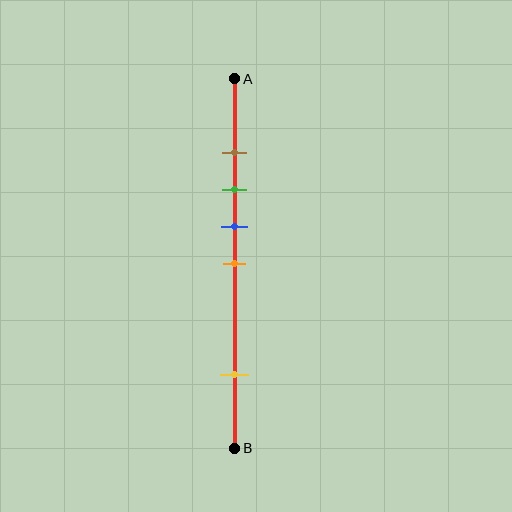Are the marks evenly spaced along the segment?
No, the marks are not evenly spaced.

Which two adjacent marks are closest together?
The brown and green marks are the closest adjacent pair.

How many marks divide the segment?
There are 5 marks dividing the segment.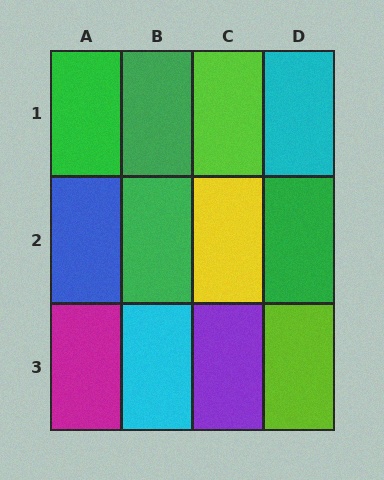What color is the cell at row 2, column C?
Yellow.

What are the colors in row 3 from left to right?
Magenta, cyan, purple, lime.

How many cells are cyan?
2 cells are cyan.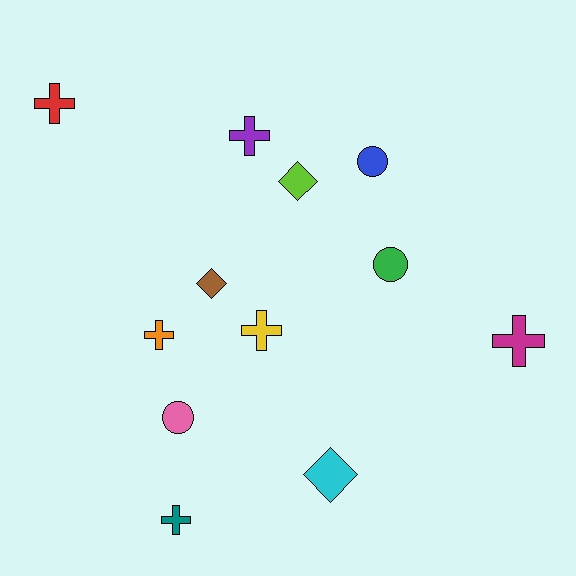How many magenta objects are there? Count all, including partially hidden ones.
There is 1 magenta object.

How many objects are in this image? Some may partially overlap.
There are 12 objects.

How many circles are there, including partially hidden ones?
There are 3 circles.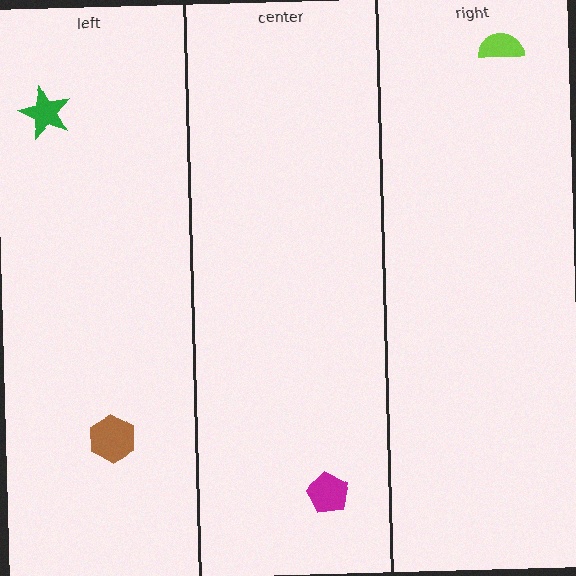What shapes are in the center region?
The magenta pentagon.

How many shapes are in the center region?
1.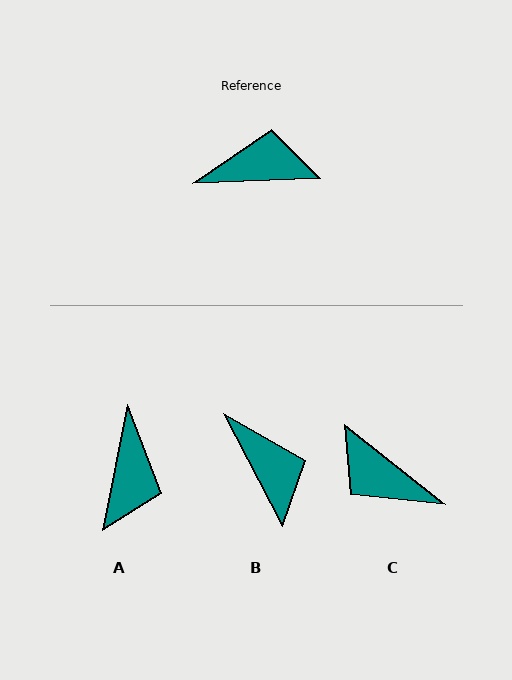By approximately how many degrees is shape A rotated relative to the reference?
Approximately 104 degrees clockwise.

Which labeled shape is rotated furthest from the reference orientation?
C, about 139 degrees away.